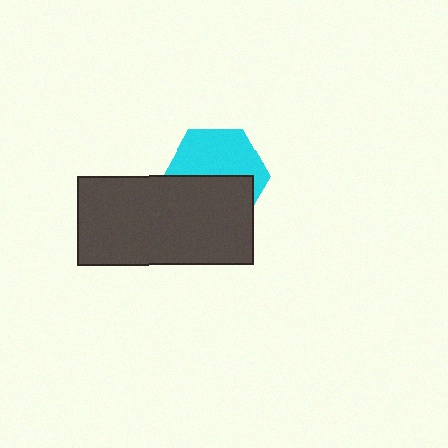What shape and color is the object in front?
The object in front is a dark gray rectangle.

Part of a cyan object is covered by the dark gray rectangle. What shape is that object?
It is a hexagon.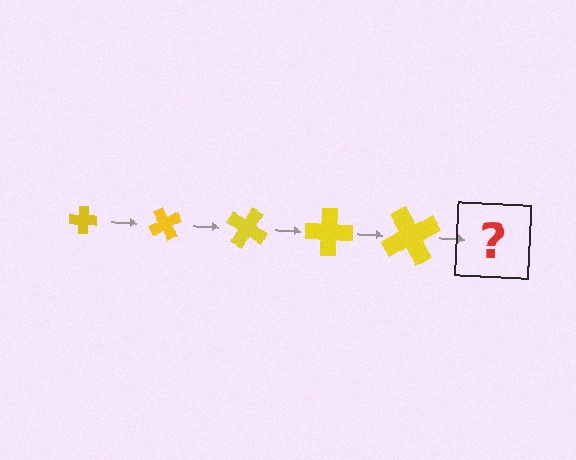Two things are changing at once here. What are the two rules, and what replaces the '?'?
The two rules are that the cross grows larger each step and it rotates 60 degrees each step. The '?' should be a cross, larger than the previous one and rotated 300 degrees from the start.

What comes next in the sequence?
The next element should be a cross, larger than the previous one and rotated 300 degrees from the start.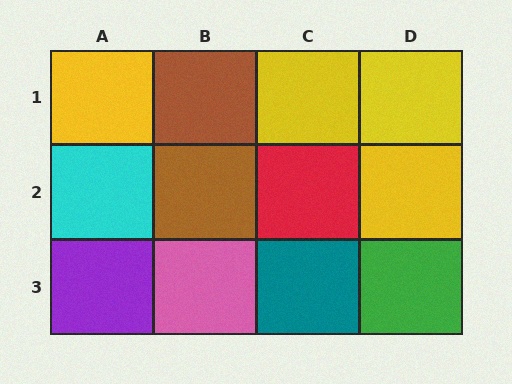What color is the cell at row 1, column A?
Yellow.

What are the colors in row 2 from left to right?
Cyan, brown, red, yellow.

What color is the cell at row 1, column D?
Yellow.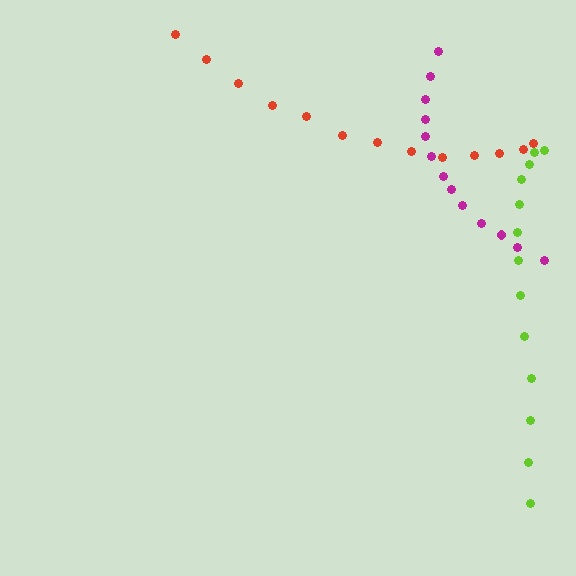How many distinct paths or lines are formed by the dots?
There are 3 distinct paths.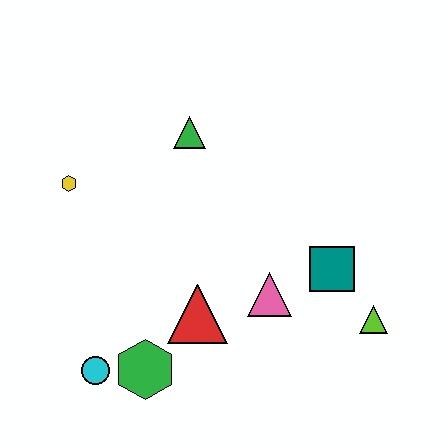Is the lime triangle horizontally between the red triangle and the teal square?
No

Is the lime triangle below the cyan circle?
No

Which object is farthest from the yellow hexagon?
The lime triangle is farthest from the yellow hexagon.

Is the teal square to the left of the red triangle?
No